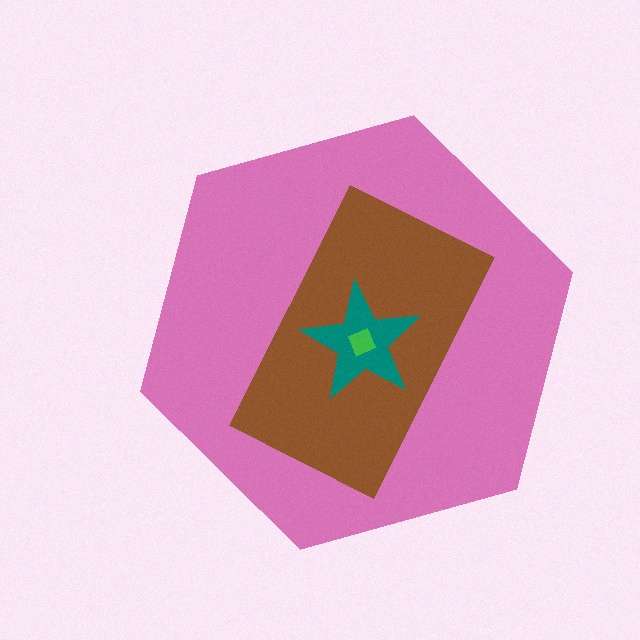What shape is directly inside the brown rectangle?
The teal star.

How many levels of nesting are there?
4.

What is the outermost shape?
The pink hexagon.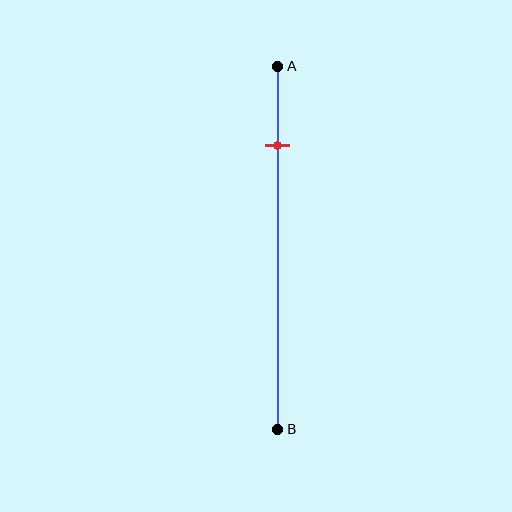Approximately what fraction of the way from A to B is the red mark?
The red mark is approximately 20% of the way from A to B.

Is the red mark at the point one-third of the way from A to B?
No, the mark is at about 20% from A, not at the 33% one-third point.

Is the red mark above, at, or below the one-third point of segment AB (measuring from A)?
The red mark is above the one-third point of segment AB.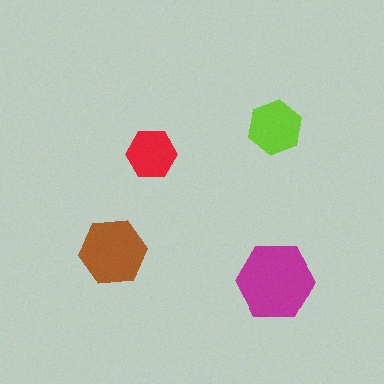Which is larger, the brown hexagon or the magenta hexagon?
The magenta one.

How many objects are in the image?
There are 4 objects in the image.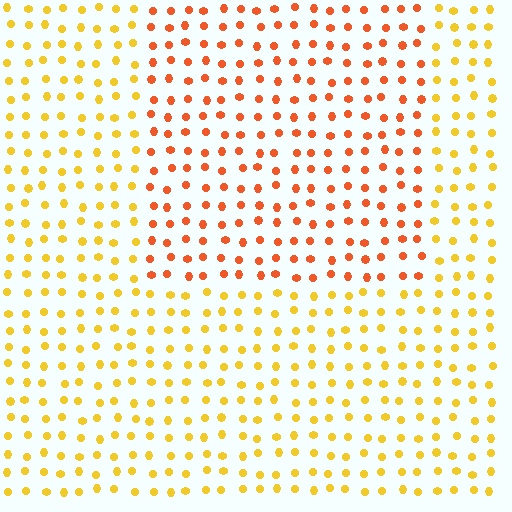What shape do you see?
I see a rectangle.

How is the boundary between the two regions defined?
The boundary is defined purely by a slight shift in hue (about 34 degrees). Spacing, size, and orientation are identical on both sides.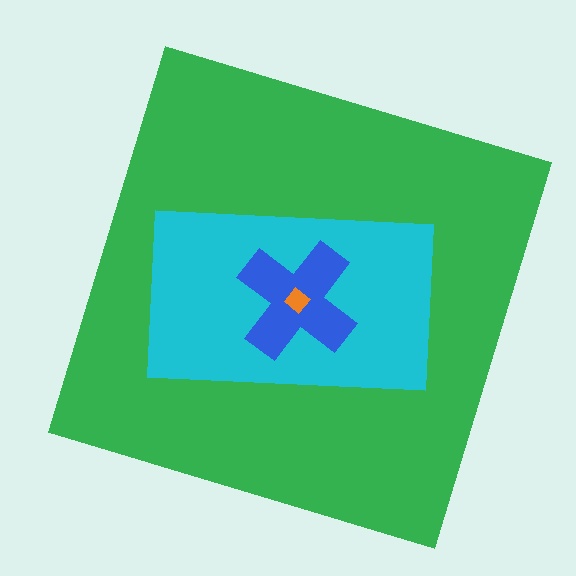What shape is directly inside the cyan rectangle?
The blue cross.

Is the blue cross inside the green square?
Yes.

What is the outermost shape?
The green square.